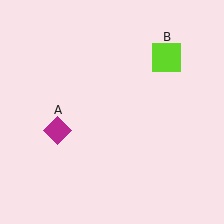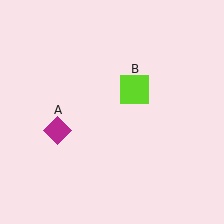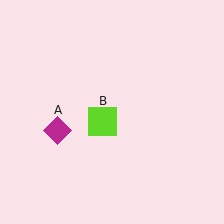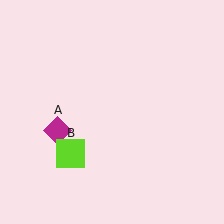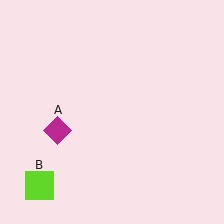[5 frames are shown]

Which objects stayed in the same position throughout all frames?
Magenta diamond (object A) remained stationary.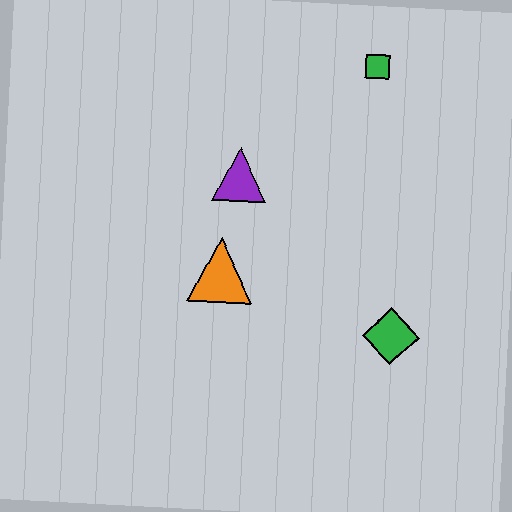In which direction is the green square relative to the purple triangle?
The green square is to the right of the purple triangle.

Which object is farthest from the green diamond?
The green square is farthest from the green diamond.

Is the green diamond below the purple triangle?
Yes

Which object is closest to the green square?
The purple triangle is closest to the green square.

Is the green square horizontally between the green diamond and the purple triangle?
Yes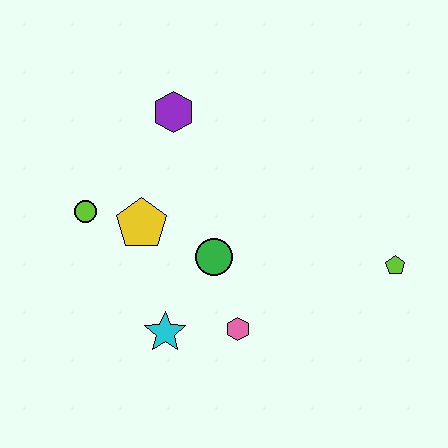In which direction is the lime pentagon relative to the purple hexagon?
The lime pentagon is to the right of the purple hexagon.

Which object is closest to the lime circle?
The yellow pentagon is closest to the lime circle.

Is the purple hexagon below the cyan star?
No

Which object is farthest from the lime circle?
The lime pentagon is farthest from the lime circle.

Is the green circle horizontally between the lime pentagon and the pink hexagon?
No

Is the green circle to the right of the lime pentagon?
No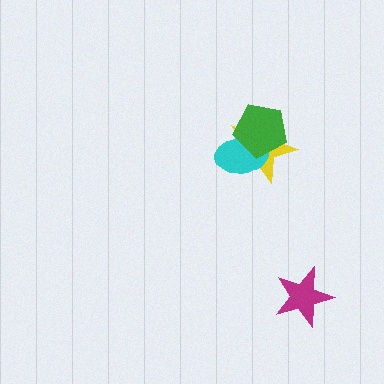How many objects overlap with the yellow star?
2 objects overlap with the yellow star.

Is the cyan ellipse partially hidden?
Yes, it is partially covered by another shape.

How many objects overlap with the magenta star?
0 objects overlap with the magenta star.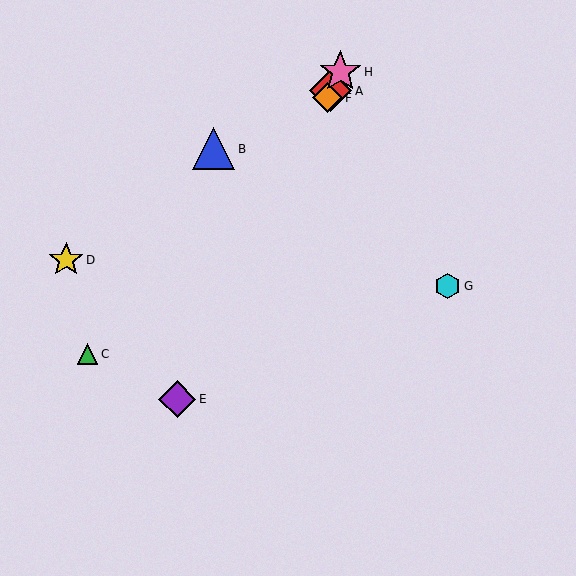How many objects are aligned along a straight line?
4 objects (A, E, F, H) are aligned along a straight line.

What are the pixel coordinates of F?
Object F is at (327, 98).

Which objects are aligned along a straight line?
Objects A, E, F, H are aligned along a straight line.